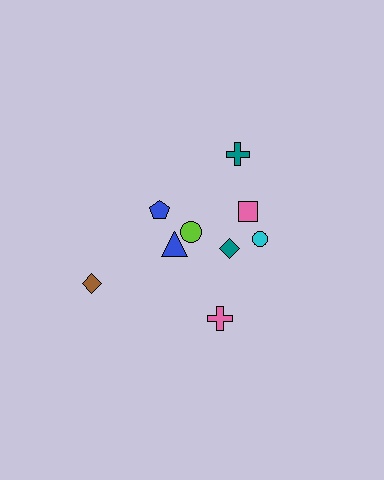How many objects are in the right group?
There are 6 objects.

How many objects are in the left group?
There are 3 objects.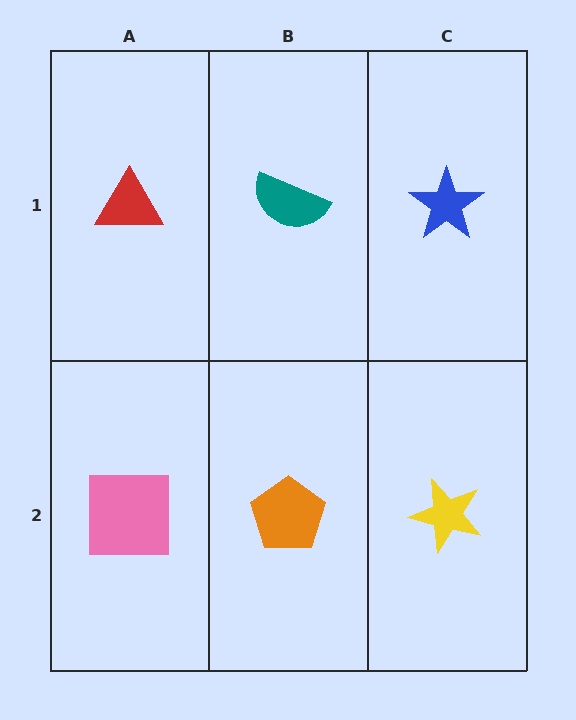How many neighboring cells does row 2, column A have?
2.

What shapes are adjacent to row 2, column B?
A teal semicircle (row 1, column B), a pink square (row 2, column A), a yellow star (row 2, column C).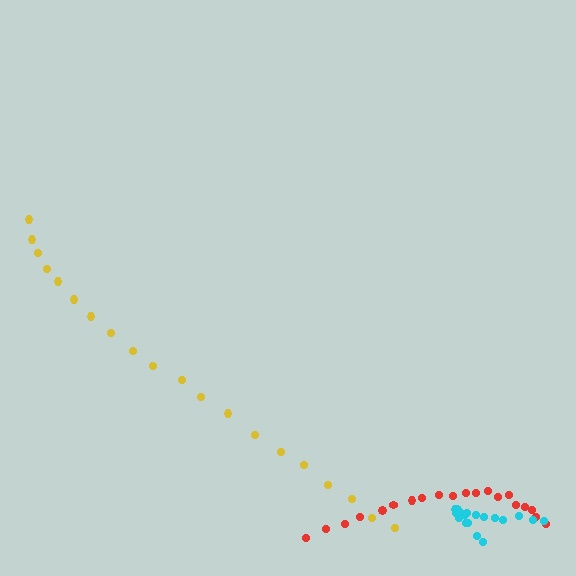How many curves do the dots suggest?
There are 3 distinct paths.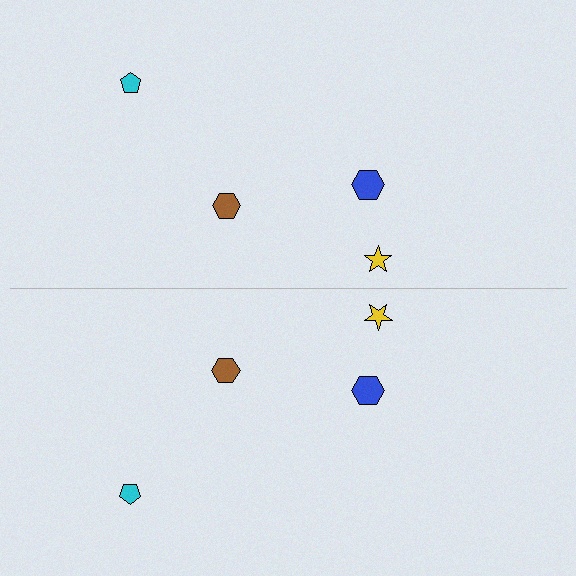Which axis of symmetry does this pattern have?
The pattern has a horizontal axis of symmetry running through the center of the image.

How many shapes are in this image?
There are 8 shapes in this image.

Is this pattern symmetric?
Yes, this pattern has bilateral (reflection) symmetry.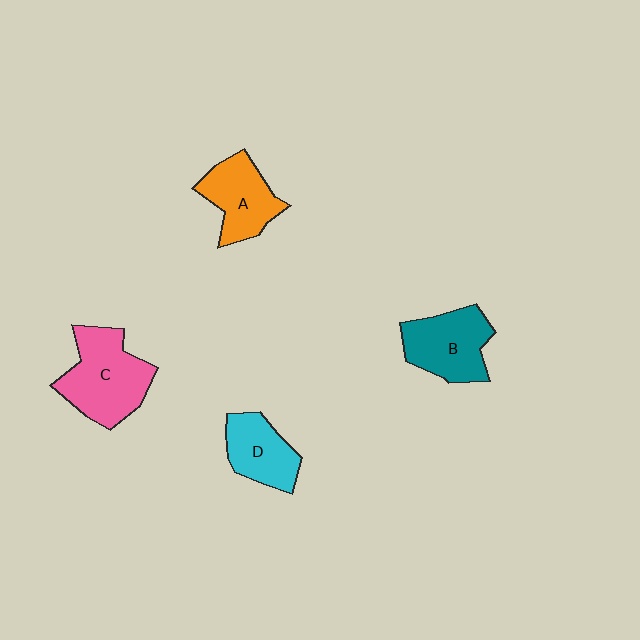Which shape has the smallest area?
Shape D (cyan).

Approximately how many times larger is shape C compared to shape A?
Approximately 1.4 times.